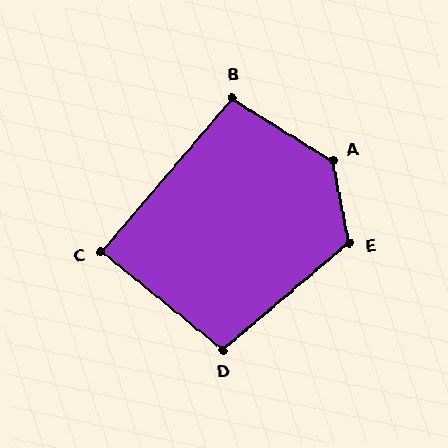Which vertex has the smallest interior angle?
C, at approximately 88 degrees.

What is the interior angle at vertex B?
Approximately 99 degrees (obtuse).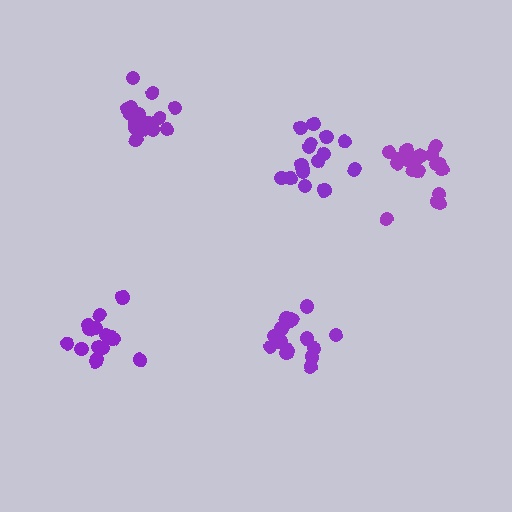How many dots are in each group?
Group 1: 15 dots, Group 2: 15 dots, Group 3: 17 dots, Group 4: 19 dots, Group 5: 16 dots (82 total).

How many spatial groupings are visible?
There are 5 spatial groupings.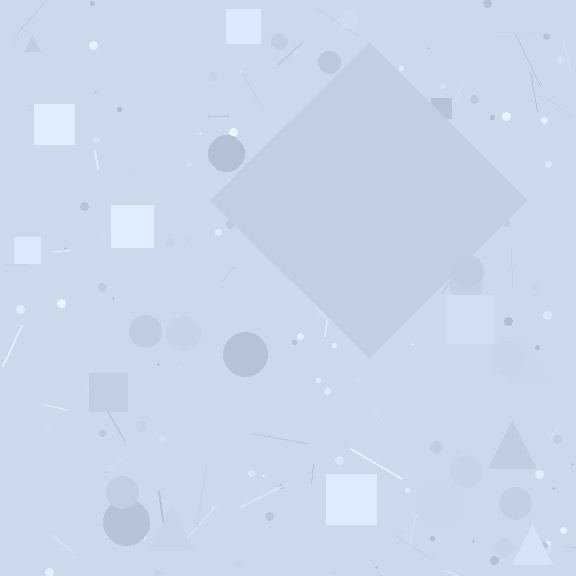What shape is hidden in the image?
A diamond is hidden in the image.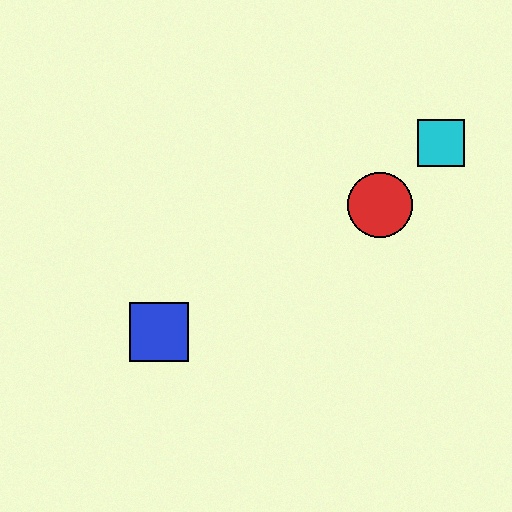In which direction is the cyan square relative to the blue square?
The cyan square is to the right of the blue square.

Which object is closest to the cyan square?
The red circle is closest to the cyan square.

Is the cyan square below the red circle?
No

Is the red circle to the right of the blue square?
Yes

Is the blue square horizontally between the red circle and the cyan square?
No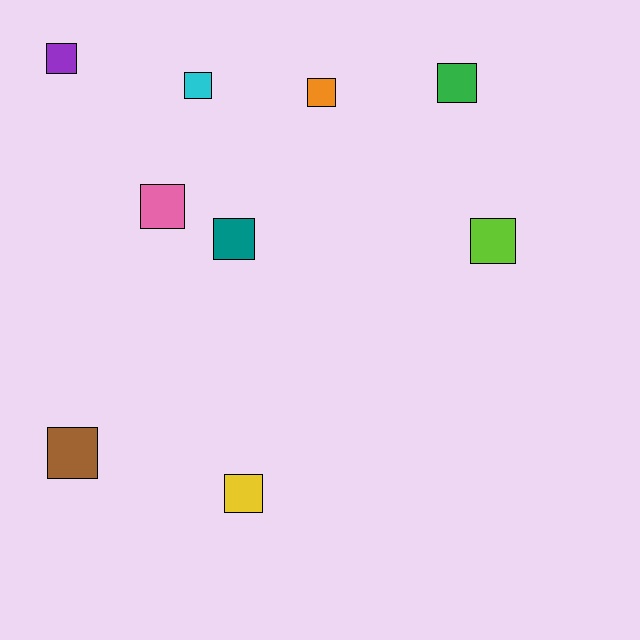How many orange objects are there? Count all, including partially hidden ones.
There is 1 orange object.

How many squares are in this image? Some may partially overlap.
There are 9 squares.